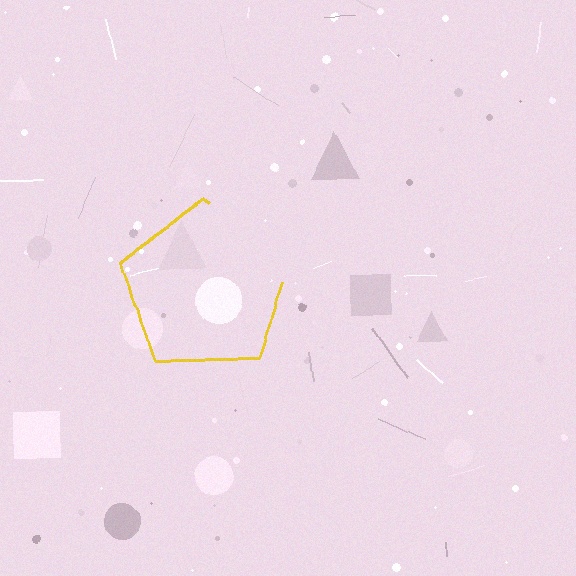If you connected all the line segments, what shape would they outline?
They would outline a pentagon.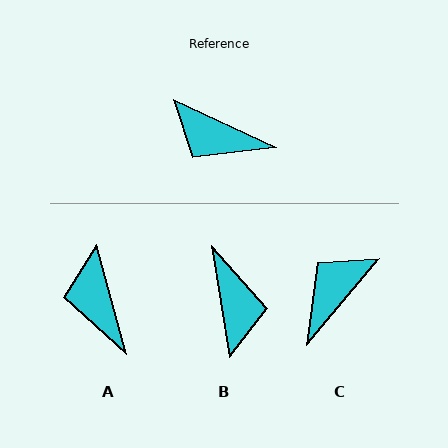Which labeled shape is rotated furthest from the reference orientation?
B, about 125 degrees away.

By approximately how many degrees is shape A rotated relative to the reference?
Approximately 49 degrees clockwise.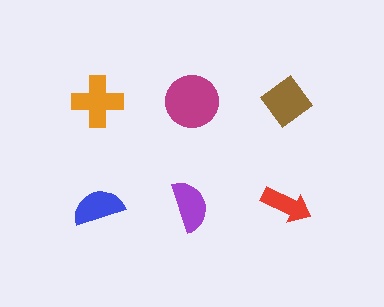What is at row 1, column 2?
A magenta circle.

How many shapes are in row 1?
3 shapes.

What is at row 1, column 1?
An orange cross.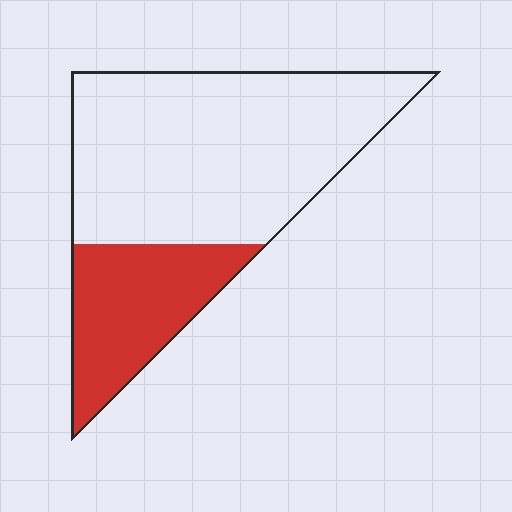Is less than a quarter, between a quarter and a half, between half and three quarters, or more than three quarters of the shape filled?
Between a quarter and a half.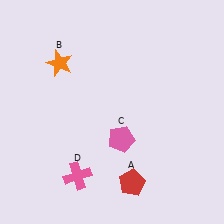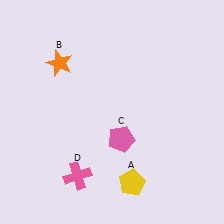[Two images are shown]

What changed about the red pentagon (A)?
In Image 1, A is red. In Image 2, it changed to yellow.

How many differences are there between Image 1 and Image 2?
There is 1 difference between the two images.